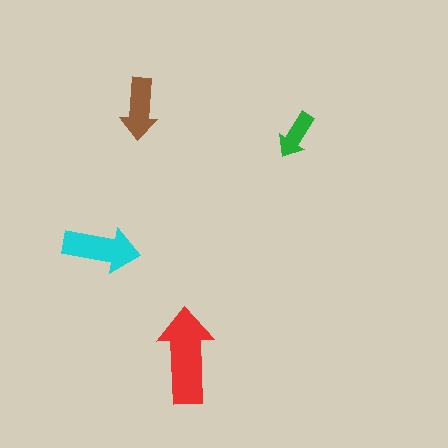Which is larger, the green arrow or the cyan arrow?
The cyan one.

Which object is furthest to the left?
The cyan arrow is leftmost.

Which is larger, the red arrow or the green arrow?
The red one.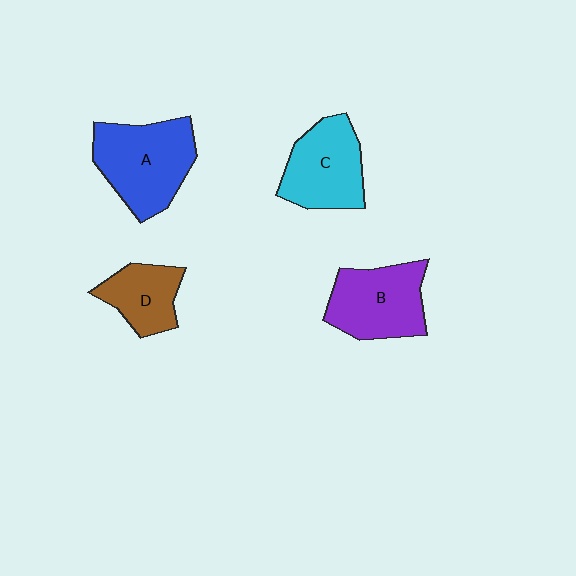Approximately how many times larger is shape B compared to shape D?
Approximately 1.5 times.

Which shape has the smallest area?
Shape D (brown).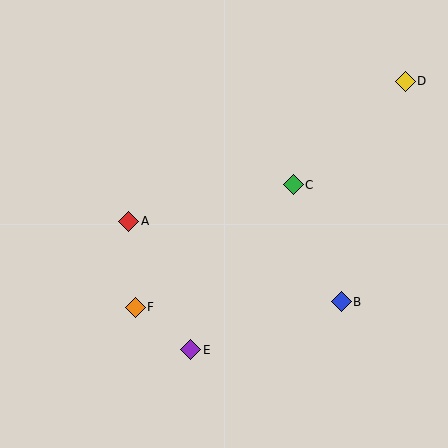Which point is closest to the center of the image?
Point C at (293, 185) is closest to the center.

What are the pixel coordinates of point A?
Point A is at (129, 221).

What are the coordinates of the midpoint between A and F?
The midpoint between A and F is at (132, 264).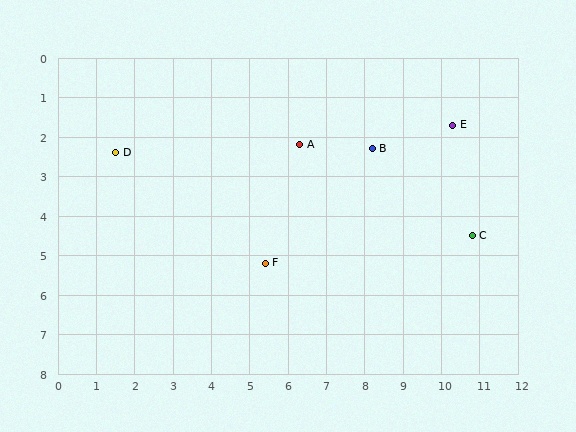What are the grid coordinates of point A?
Point A is at approximately (6.3, 2.2).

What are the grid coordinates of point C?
Point C is at approximately (10.8, 4.5).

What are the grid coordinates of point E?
Point E is at approximately (10.3, 1.7).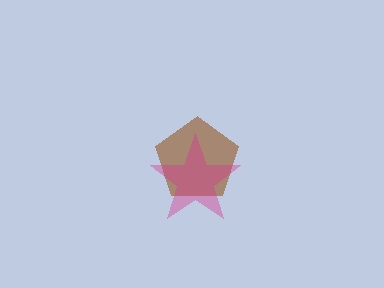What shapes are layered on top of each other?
The layered shapes are: a brown pentagon, a magenta star.